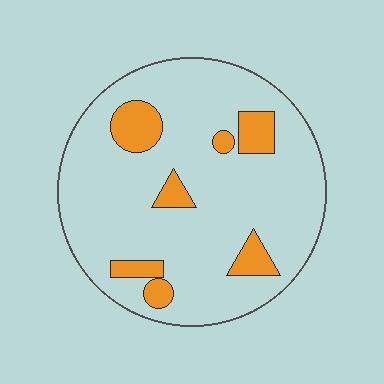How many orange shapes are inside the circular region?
7.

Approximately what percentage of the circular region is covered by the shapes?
Approximately 15%.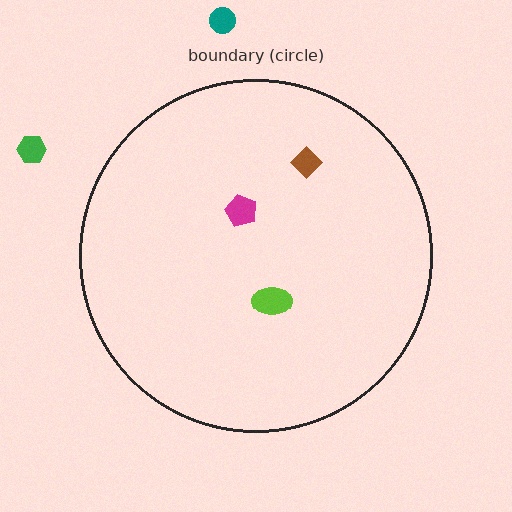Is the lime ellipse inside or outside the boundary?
Inside.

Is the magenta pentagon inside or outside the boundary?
Inside.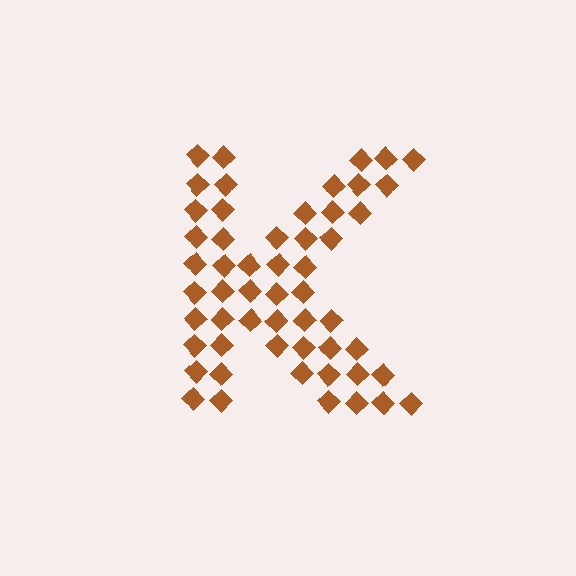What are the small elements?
The small elements are diamonds.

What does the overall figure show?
The overall figure shows the letter K.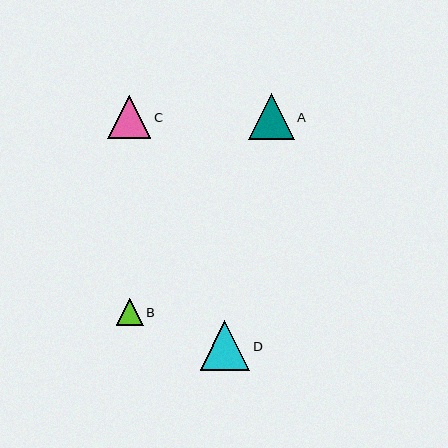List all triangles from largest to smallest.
From largest to smallest: D, A, C, B.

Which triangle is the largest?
Triangle D is the largest with a size of approximately 49 pixels.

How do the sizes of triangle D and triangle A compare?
Triangle D and triangle A are approximately the same size.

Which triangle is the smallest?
Triangle B is the smallest with a size of approximately 27 pixels.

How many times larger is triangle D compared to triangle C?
Triangle D is approximately 1.2 times the size of triangle C.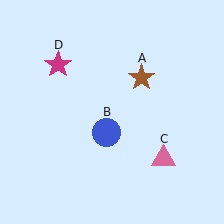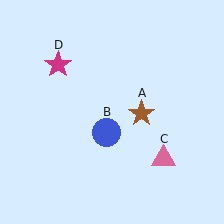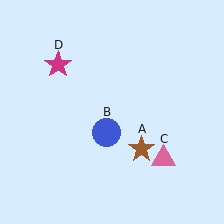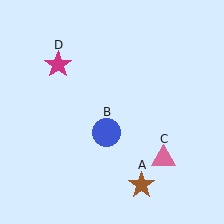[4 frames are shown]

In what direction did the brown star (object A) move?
The brown star (object A) moved down.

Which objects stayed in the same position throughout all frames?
Blue circle (object B) and pink triangle (object C) and magenta star (object D) remained stationary.